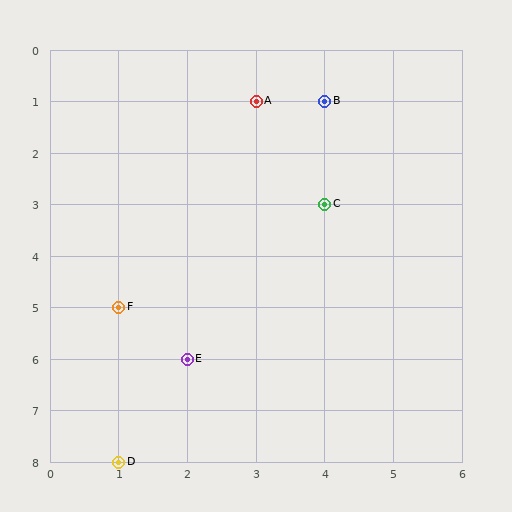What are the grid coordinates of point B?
Point B is at grid coordinates (4, 1).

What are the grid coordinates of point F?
Point F is at grid coordinates (1, 5).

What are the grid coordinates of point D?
Point D is at grid coordinates (1, 8).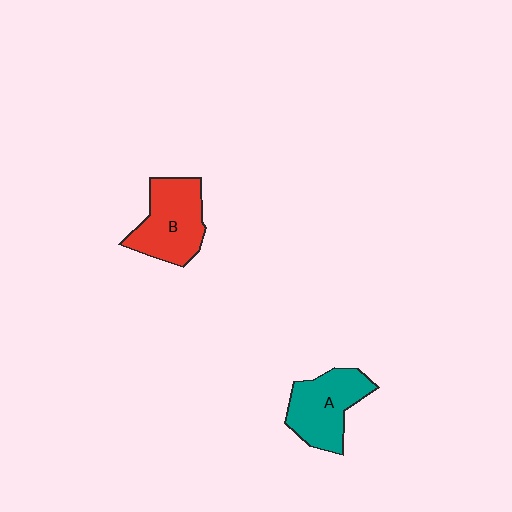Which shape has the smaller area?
Shape A (teal).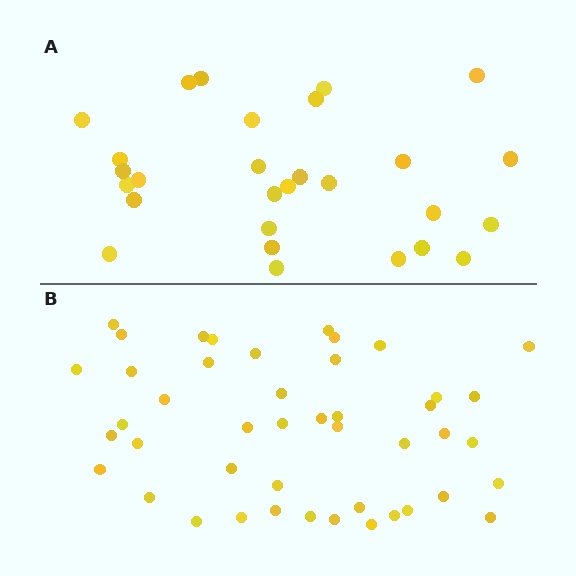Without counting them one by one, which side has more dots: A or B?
Region B (the bottom region) has more dots.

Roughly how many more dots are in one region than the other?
Region B has approximately 15 more dots than region A.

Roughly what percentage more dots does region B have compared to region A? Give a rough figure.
About 60% more.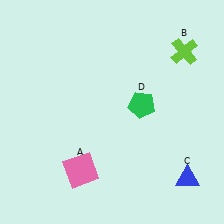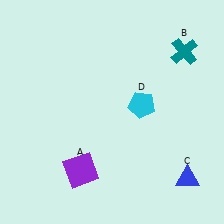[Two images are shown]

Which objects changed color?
A changed from pink to purple. B changed from lime to teal. D changed from green to cyan.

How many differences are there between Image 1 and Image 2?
There are 3 differences between the two images.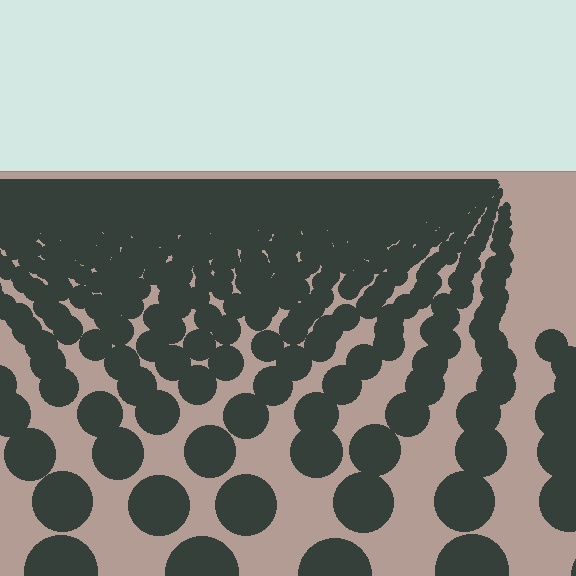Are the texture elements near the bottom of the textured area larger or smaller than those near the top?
Larger. Near the bottom, elements are closer to the viewer and appear at a bigger on-screen size.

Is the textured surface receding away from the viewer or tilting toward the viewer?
The surface is receding away from the viewer. Texture elements get smaller and denser toward the top.